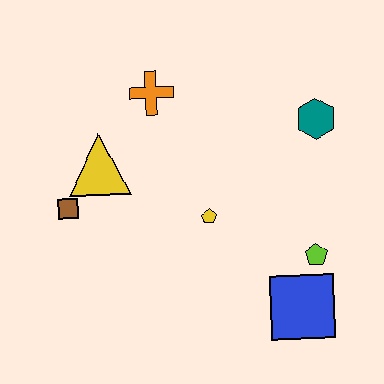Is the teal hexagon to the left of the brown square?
No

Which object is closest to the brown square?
The yellow triangle is closest to the brown square.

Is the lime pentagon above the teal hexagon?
No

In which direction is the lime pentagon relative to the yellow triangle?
The lime pentagon is to the right of the yellow triangle.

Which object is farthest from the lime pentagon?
The brown square is farthest from the lime pentagon.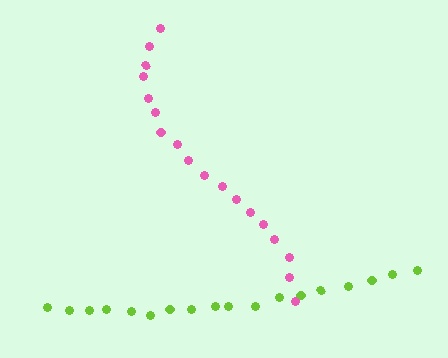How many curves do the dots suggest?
There are 2 distinct paths.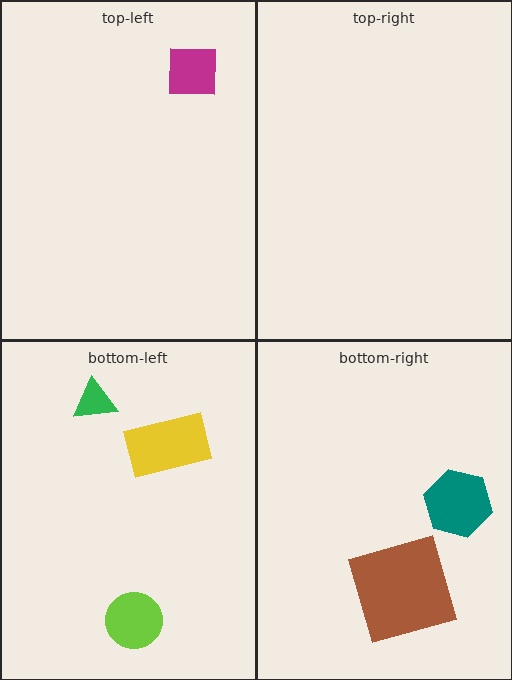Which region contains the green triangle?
The bottom-left region.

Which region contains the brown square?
The bottom-right region.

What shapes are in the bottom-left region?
The lime circle, the yellow rectangle, the green triangle.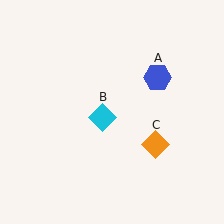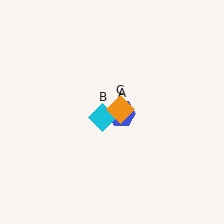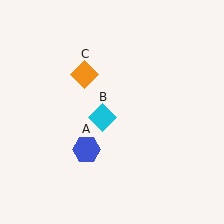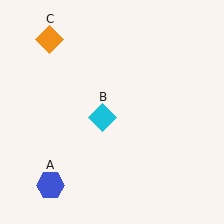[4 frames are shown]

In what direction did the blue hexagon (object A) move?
The blue hexagon (object A) moved down and to the left.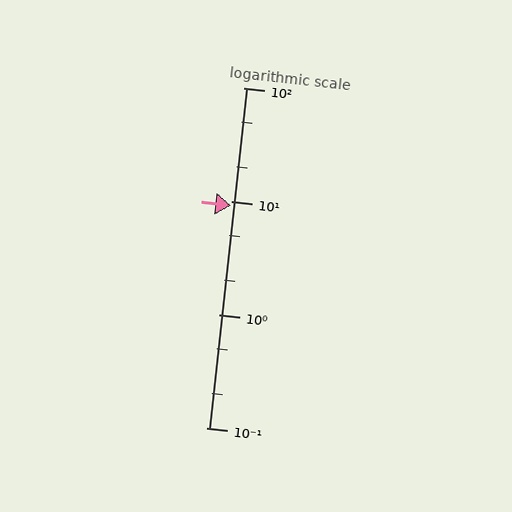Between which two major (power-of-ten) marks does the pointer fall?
The pointer is between 1 and 10.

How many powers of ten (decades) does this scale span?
The scale spans 3 decades, from 0.1 to 100.